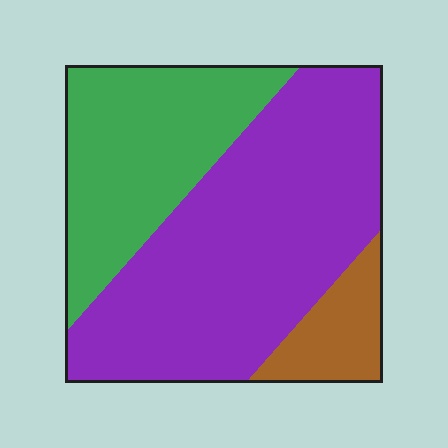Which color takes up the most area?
Purple, at roughly 60%.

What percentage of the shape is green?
Green covers around 30% of the shape.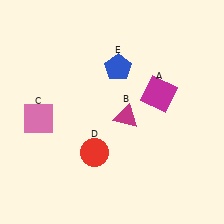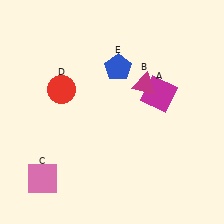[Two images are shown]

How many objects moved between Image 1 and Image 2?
3 objects moved between the two images.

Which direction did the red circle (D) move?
The red circle (D) moved up.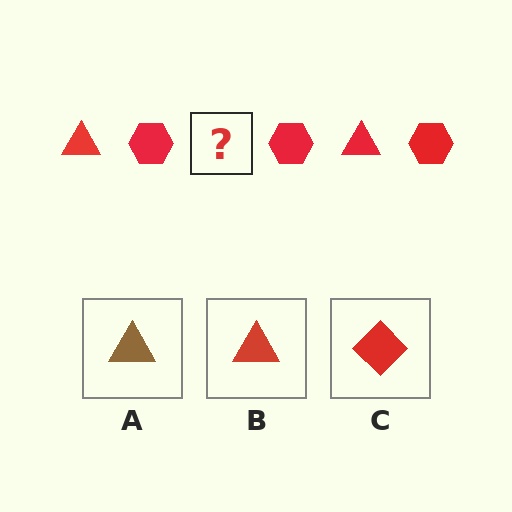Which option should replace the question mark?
Option B.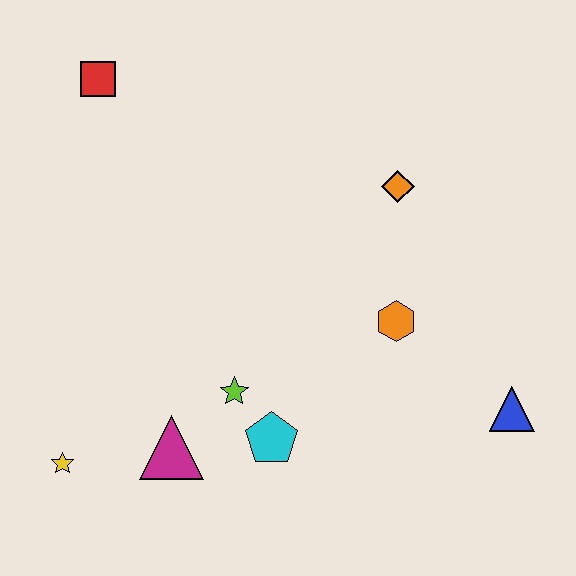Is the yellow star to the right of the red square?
No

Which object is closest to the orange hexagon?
The orange diamond is closest to the orange hexagon.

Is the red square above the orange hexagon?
Yes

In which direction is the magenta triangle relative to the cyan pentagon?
The magenta triangle is to the left of the cyan pentagon.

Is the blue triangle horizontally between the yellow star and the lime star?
No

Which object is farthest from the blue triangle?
The red square is farthest from the blue triangle.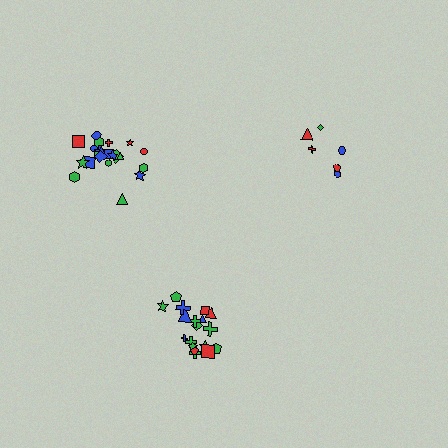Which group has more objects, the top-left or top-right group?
The top-left group.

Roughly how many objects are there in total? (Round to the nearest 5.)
Roughly 45 objects in total.